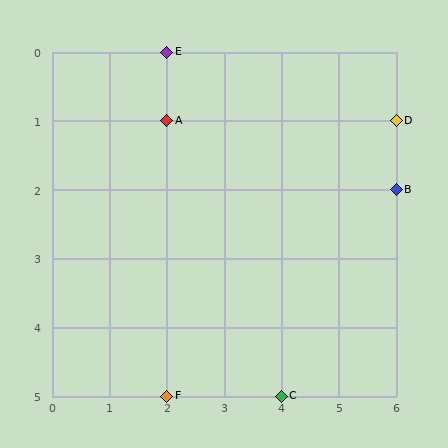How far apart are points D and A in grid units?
Points D and A are 4 columns apart.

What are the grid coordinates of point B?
Point B is at grid coordinates (6, 2).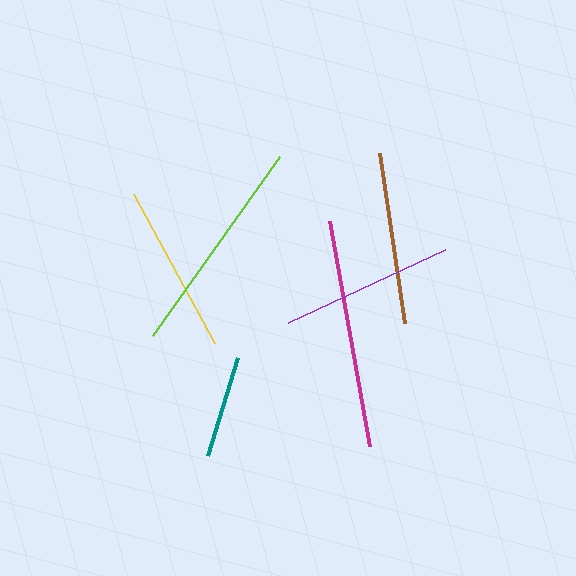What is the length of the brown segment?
The brown segment is approximately 172 pixels long.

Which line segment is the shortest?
The teal line is the shortest at approximately 103 pixels.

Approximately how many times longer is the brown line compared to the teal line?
The brown line is approximately 1.7 times the length of the teal line.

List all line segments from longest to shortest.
From longest to shortest: magenta, lime, purple, brown, yellow, teal.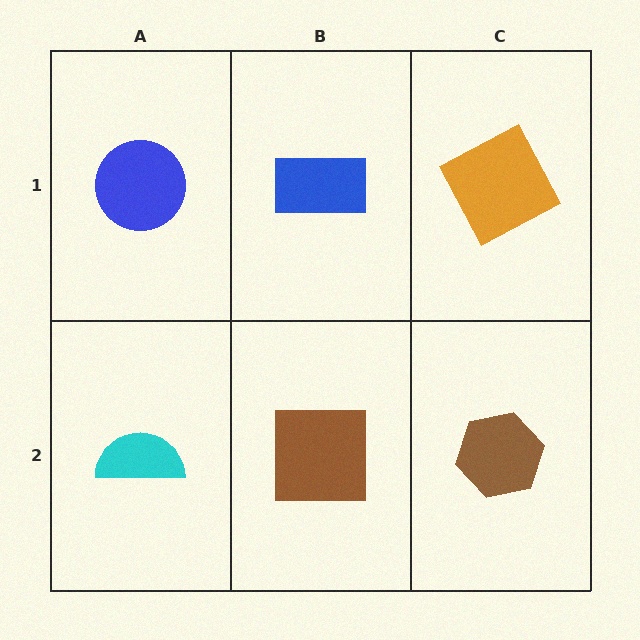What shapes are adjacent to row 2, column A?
A blue circle (row 1, column A), a brown square (row 2, column B).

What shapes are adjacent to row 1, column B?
A brown square (row 2, column B), a blue circle (row 1, column A), an orange square (row 1, column C).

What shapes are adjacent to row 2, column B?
A blue rectangle (row 1, column B), a cyan semicircle (row 2, column A), a brown hexagon (row 2, column C).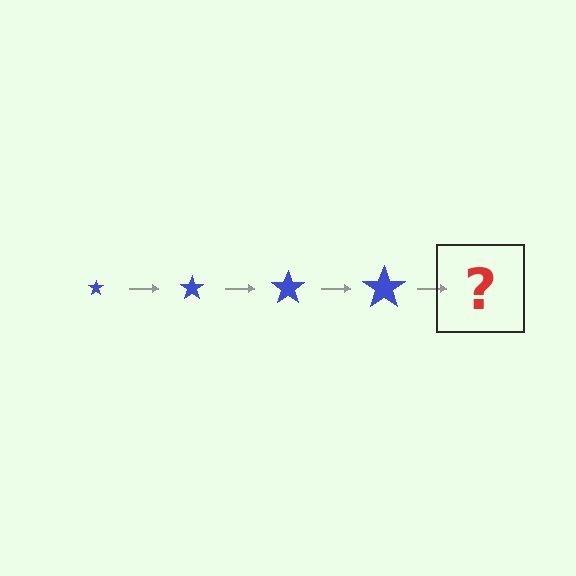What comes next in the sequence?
The next element should be a blue star, larger than the previous one.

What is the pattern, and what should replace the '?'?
The pattern is that the star gets progressively larger each step. The '?' should be a blue star, larger than the previous one.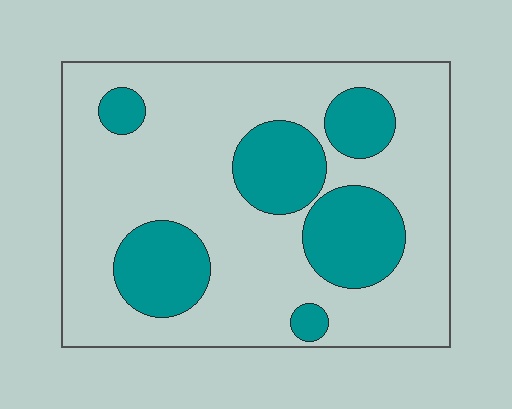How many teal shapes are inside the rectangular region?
6.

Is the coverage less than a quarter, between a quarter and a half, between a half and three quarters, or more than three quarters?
Between a quarter and a half.